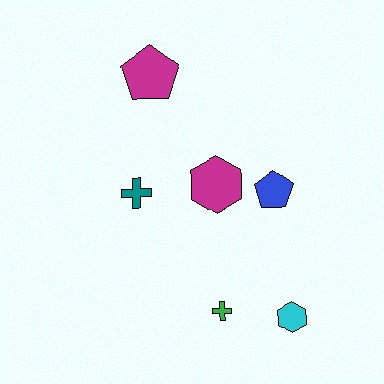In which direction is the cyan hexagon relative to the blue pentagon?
The cyan hexagon is below the blue pentagon.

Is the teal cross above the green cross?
Yes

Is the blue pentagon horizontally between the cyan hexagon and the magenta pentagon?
Yes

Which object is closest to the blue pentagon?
The magenta hexagon is closest to the blue pentagon.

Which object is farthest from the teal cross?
The cyan hexagon is farthest from the teal cross.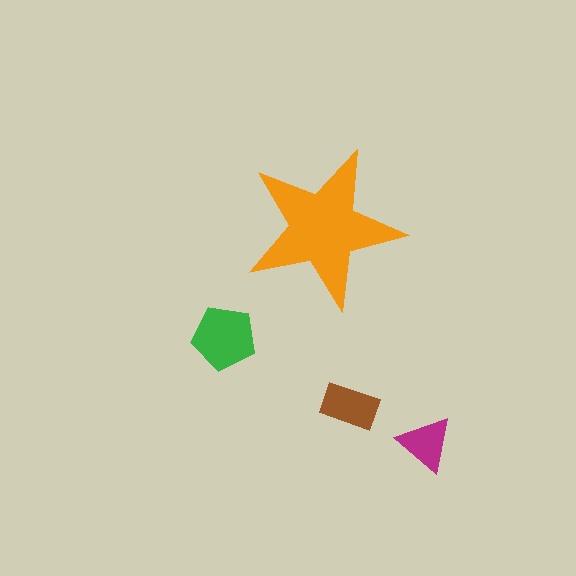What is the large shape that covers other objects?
An orange star.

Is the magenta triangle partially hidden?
No, the magenta triangle is fully visible.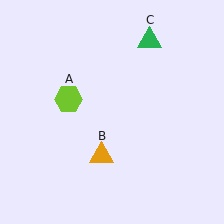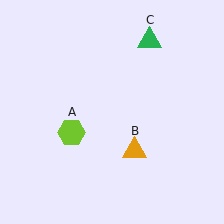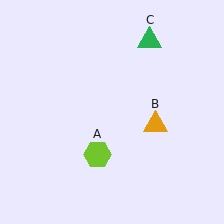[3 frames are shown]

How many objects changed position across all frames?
2 objects changed position: lime hexagon (object A), orange triangle (object B).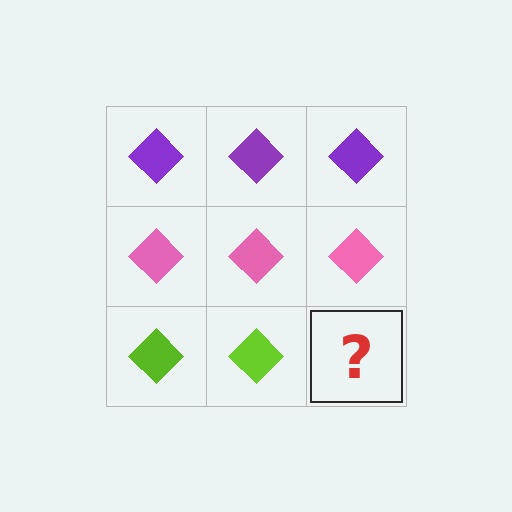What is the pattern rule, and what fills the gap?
The rule is that each row has a consistent color. The gap should be filled with a lime diamond.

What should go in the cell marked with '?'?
The missing cell should contain a lime diamond.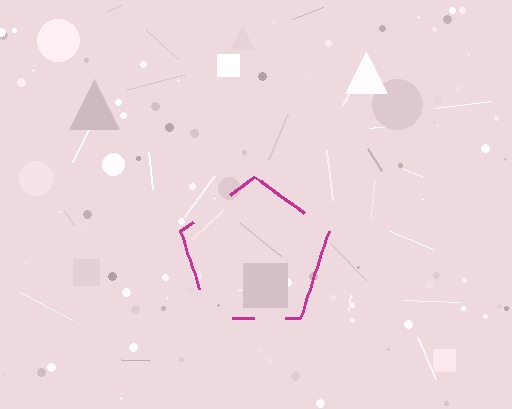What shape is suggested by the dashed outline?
The dashed outline suggests a pentagon.